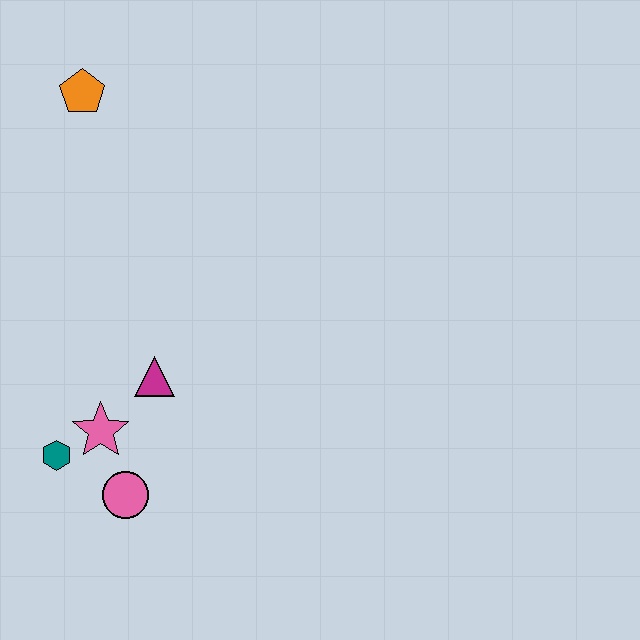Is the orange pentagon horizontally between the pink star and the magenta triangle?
No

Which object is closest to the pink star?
The teal hexagon is closest to the pink star.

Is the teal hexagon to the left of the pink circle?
Yes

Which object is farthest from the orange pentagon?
The pink circle is farthest from the orange pentagon.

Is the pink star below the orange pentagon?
Yes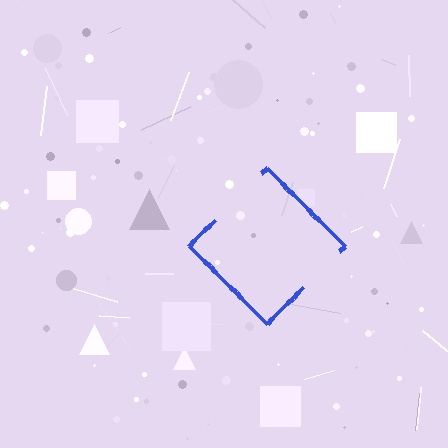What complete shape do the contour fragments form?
The contour fragments form a diamond.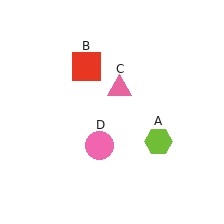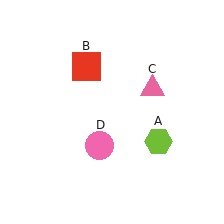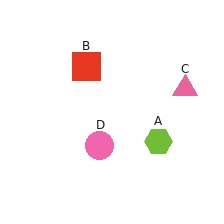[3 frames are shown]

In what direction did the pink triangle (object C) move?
The pink triangle (object C) moved right.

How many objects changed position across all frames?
1 object changed position: pink triangle (object C).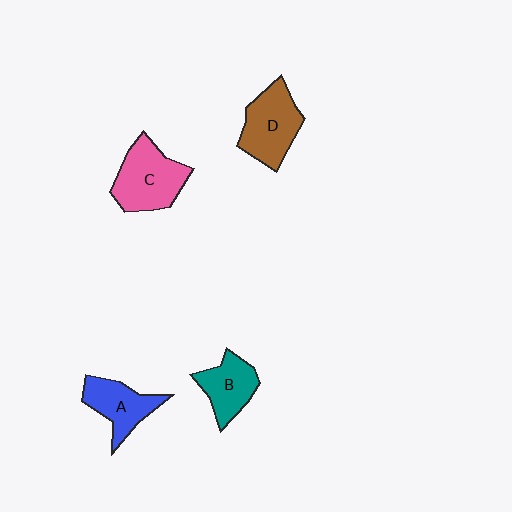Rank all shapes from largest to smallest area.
From largest to smallest: C (pink), D (brown), A (blue), B (teal).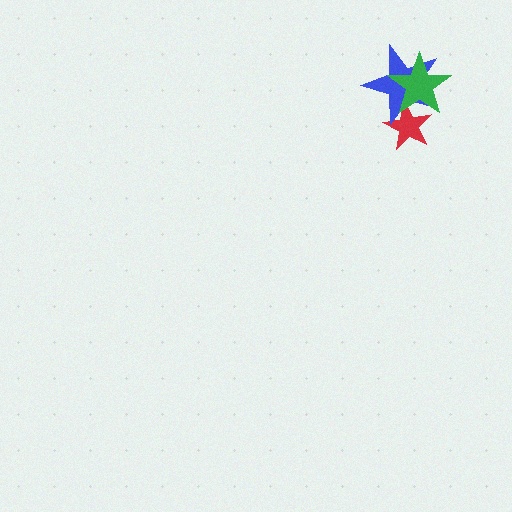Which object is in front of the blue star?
The green star is in front of the blue star.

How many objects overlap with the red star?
2 objects overlap with the red star.